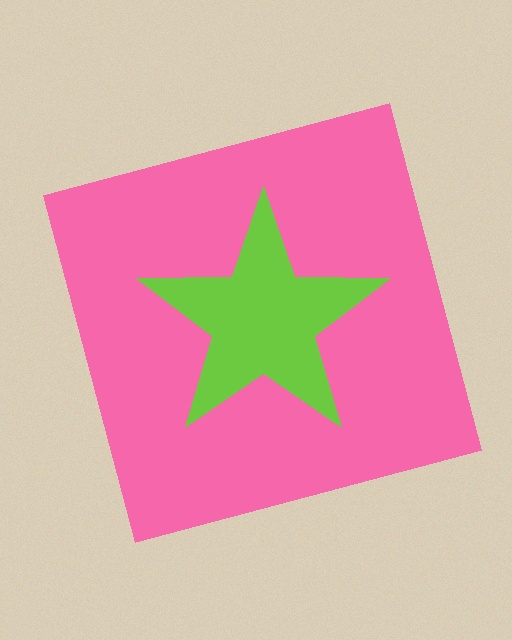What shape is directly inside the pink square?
The lime star.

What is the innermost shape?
The lime star.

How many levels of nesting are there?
2.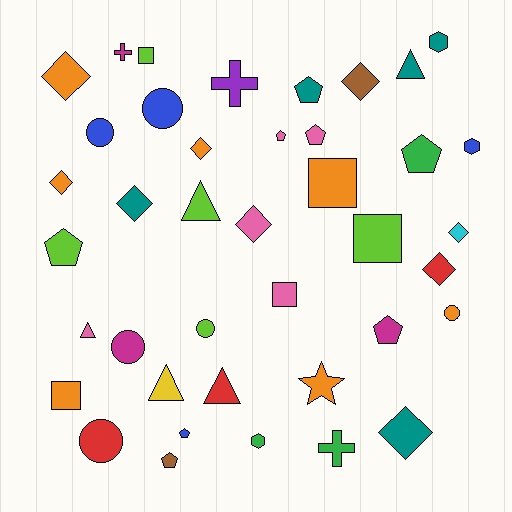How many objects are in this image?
There are 40 objects.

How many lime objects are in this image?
There are 5 lime objects.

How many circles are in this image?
There are 6 circles.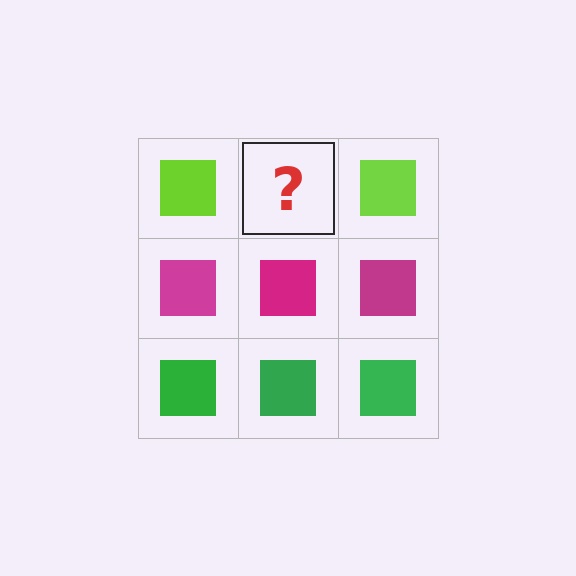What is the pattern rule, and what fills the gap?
The rule is that each row has a consistent color. The gap should be filled with a lime square.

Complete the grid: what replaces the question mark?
The question mark should be replaced with a lime square.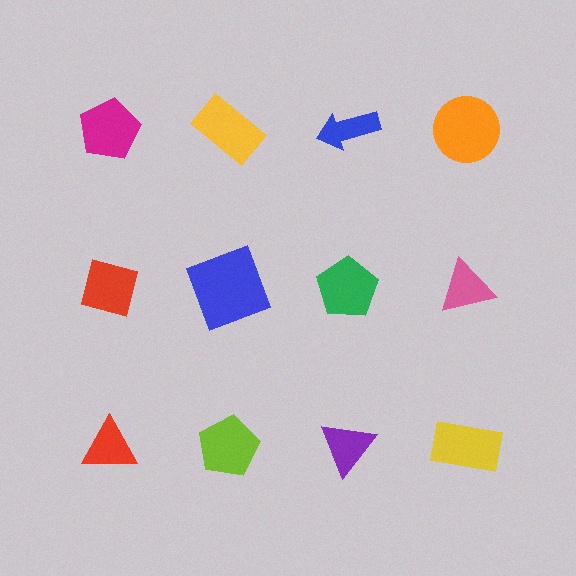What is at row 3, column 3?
A purple triangle.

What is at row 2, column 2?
A blue square.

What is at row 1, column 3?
A blue arrow.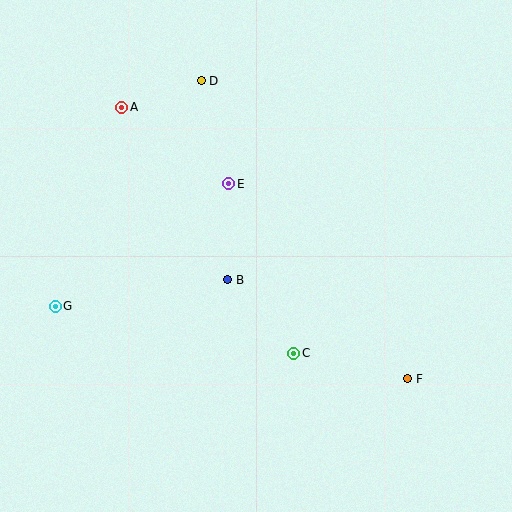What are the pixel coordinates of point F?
Point F is at (408, 379).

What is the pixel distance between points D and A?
The distance between D and A is 84 pixels.